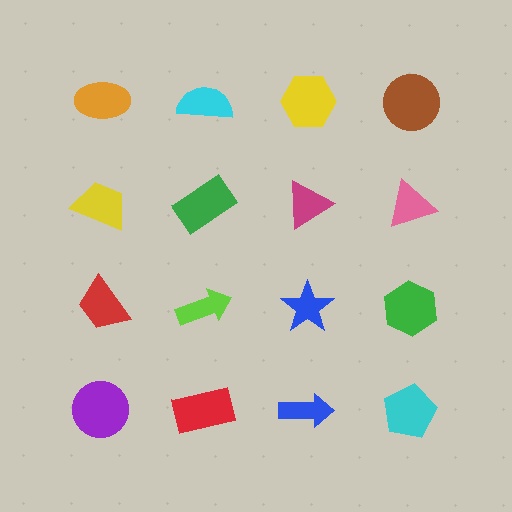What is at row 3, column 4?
A green hexagon.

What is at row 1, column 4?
A brown circle.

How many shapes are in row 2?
4 shapes.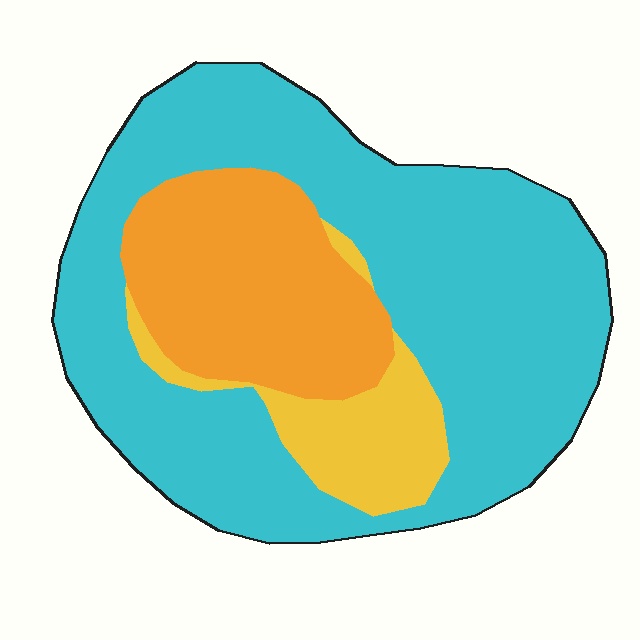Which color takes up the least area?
Yellow, at roughly 10%.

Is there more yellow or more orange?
Orange.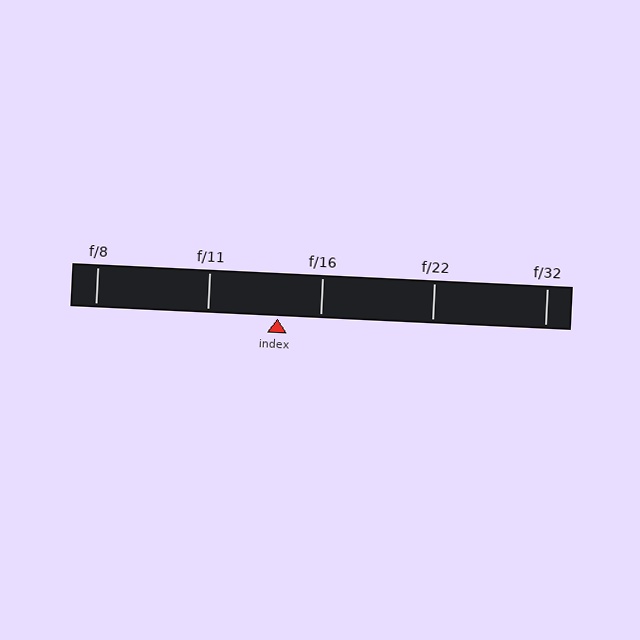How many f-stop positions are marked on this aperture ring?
There are 5 f-stop positions marked.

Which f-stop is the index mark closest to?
The index mark is closest to f/16.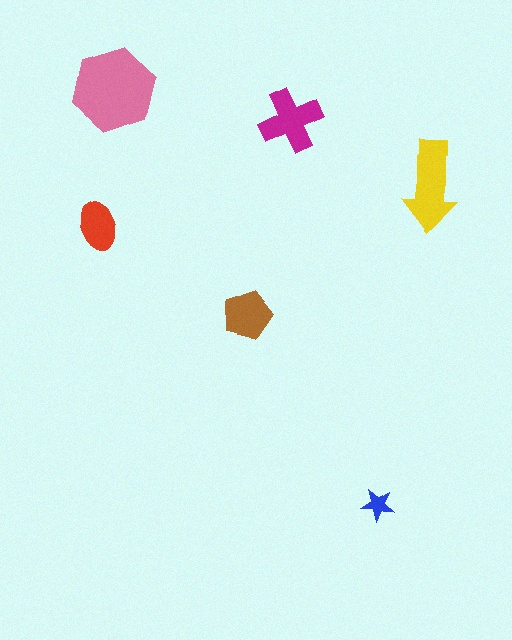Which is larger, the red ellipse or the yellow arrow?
The yellow arrow.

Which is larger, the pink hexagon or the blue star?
The pink hexagon.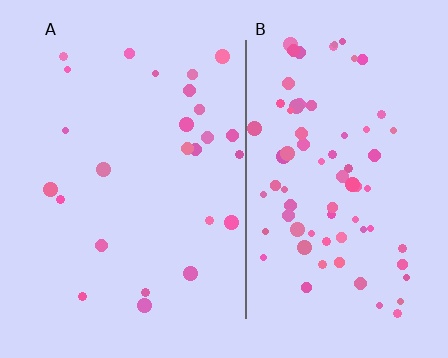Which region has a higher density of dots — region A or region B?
B (the right).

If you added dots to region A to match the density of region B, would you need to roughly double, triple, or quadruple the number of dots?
Approximately triple.